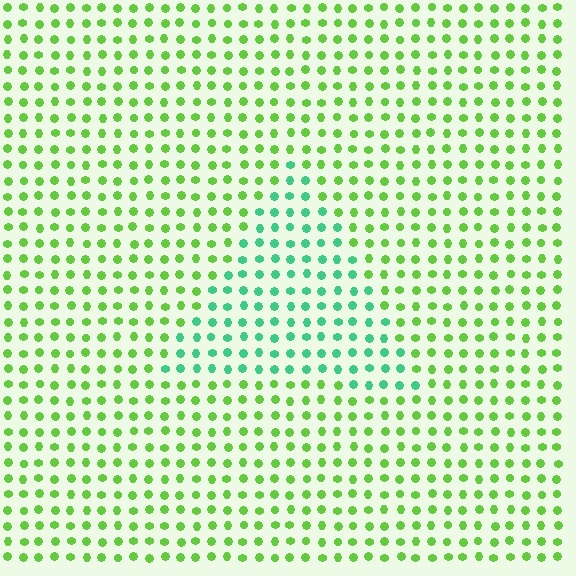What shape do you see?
I see a triangle.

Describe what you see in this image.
The image is filled with small lime elements in a uniform arrangement. A triangle-shaped region is visible where the elements are tinted to a slightly different hue, forming a subtle color boundary.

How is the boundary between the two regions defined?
The boundary is defined purely by a slight shift in hue (about 46 degrees). Spacing, size, and orientation are identical on both sides.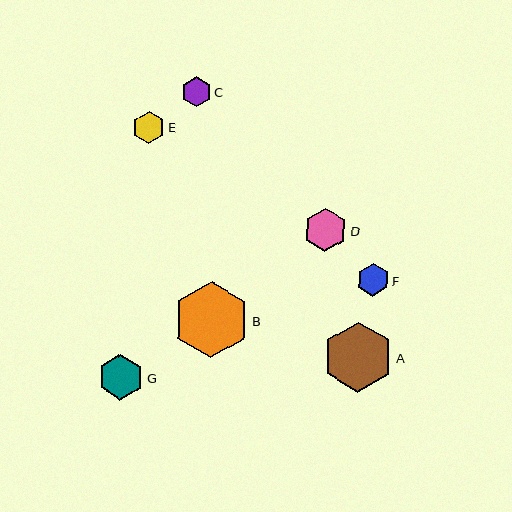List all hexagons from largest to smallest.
From largest to smallest: B, A, G, D, E, F, C.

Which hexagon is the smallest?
Hexagon C is the smallest with a size of approximately 29 pixels.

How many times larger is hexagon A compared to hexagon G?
Hexagon A is approximately 1.5 times the size of hexagon G.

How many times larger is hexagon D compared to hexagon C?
Hexagon D is approximately 1.5 times the size of hexagon C.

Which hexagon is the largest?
Hexagon B is the largest with a size of approximately 77 pixels.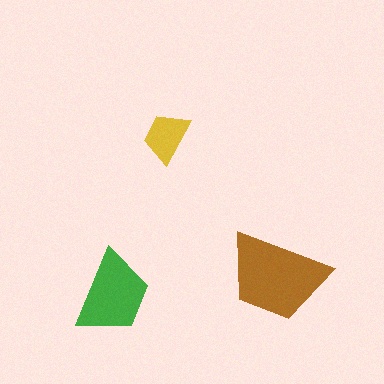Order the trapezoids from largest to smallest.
the brown one, the green one, the yellow one.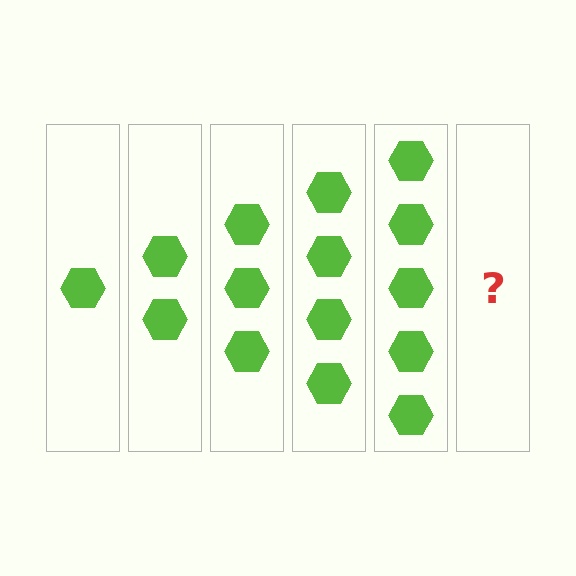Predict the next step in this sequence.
The next step is 6 hexagons.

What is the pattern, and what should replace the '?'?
The pattern is that each step adds one more hexagon. The '?' should be 6 hexagons.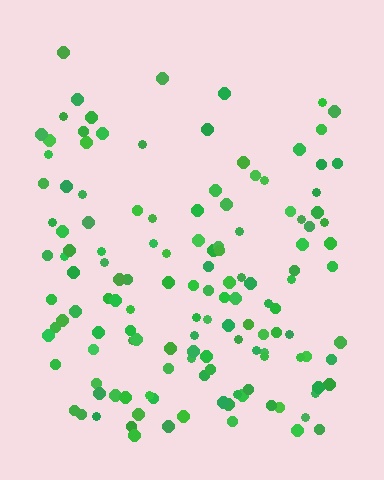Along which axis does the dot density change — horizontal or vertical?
Vertical.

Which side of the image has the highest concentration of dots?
The bottom.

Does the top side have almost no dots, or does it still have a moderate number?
Still a moderate number, just noticeably fewer than the bottom.